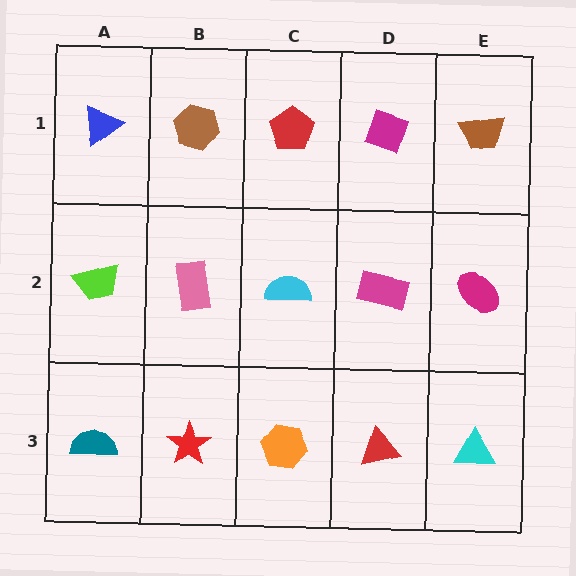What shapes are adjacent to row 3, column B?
A pink rectangle (row 2, column B), a teal semicircle (row 3, column A), an orange hexagon (row 3, column C).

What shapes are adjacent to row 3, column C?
A cyan semicircle (row 2, column C), a red star (row 3, column B), a red triangle (row 3, column D).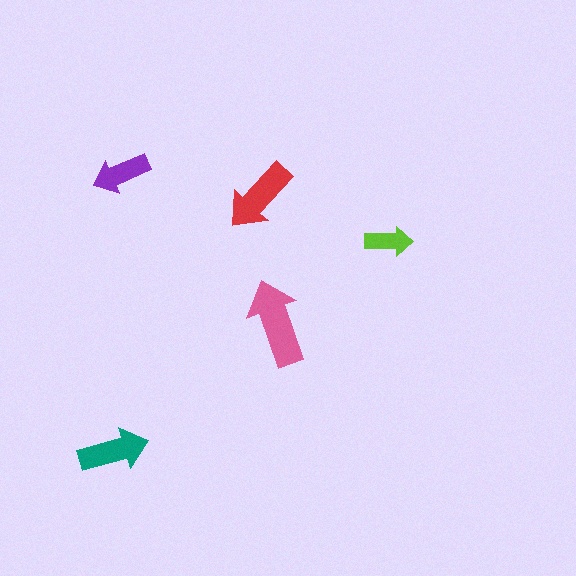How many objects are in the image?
There are 5 objects in the image.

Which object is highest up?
The purple arrow is topmost.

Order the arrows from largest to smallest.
the pink one, the red one, the teal one, the purple one, the lime one.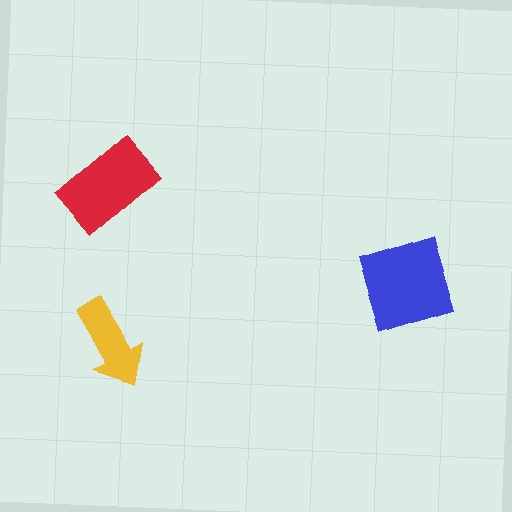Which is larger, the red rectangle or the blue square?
The blue square.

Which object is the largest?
The blue square.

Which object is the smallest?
The yellow arrow.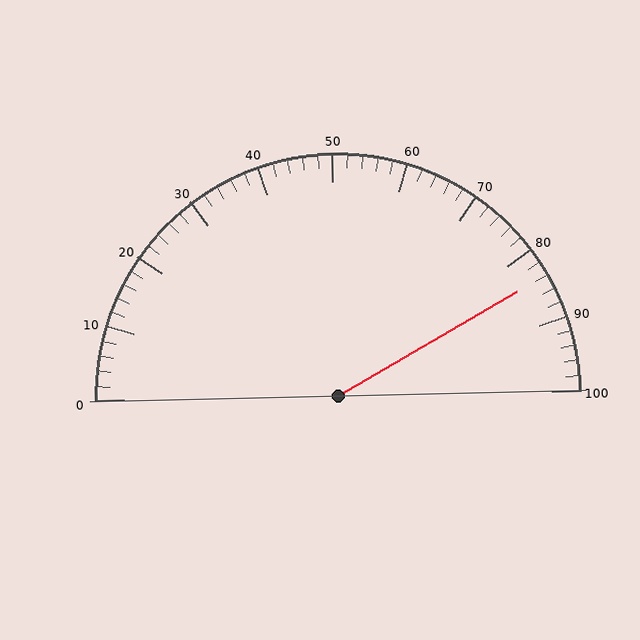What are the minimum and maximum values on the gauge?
The gauge ranges from 0 to 100.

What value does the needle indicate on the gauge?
The needle indicates approximately 84.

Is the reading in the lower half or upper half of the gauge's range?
The reading is in the upper half of the range (0 to 100).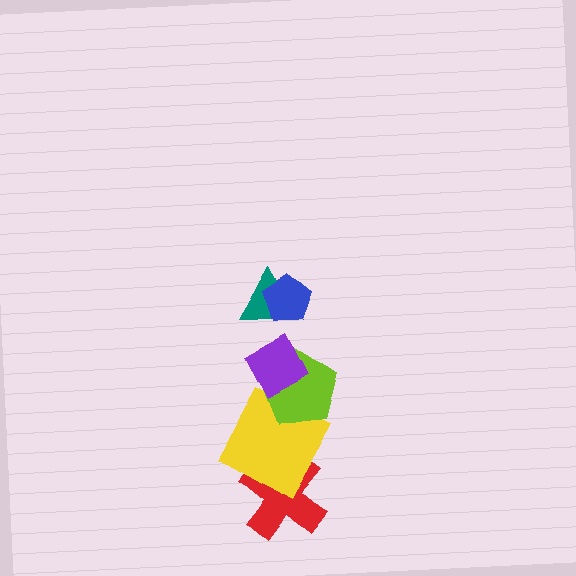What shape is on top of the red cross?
The yellow square is on top of the red cross.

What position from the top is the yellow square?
The yellow square is 5th from the top.